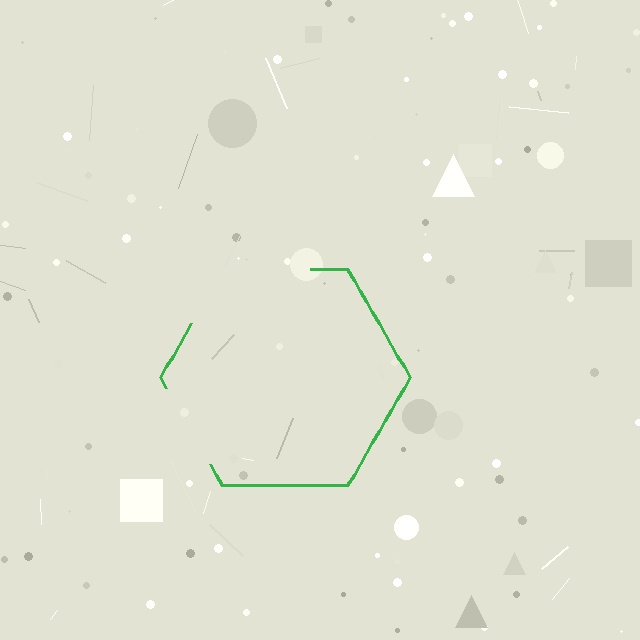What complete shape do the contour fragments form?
The contour fragments form a hexagon.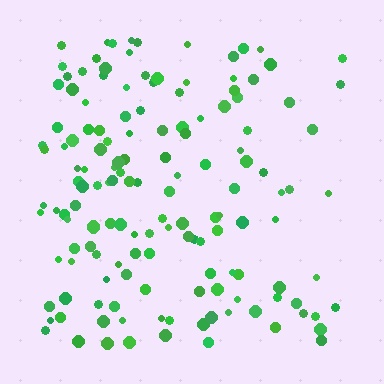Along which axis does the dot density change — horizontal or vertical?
Horizontal.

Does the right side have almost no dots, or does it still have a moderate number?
Still a moderate number, just noticeably fewer than the left.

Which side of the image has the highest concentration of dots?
The left.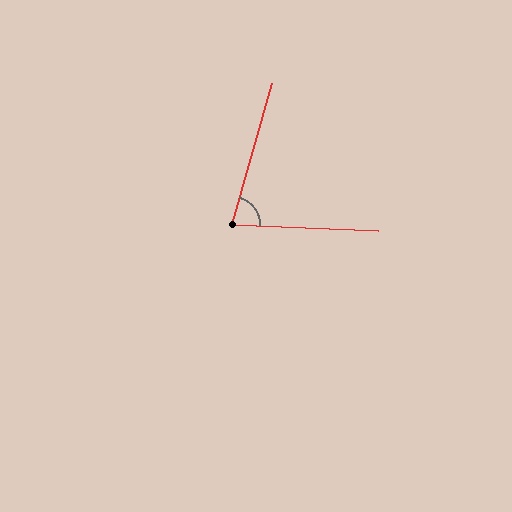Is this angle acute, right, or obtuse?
It is acute.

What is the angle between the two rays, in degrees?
Approximately 76 degrees.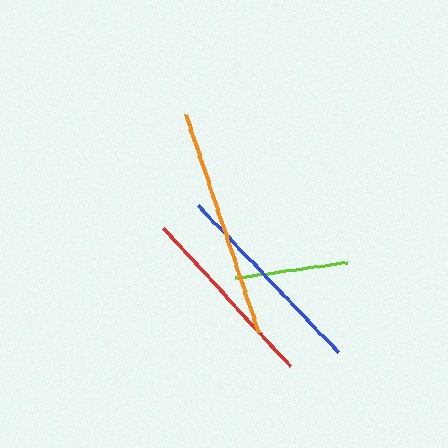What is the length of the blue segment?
The blue segment is approximately 204 pixels long.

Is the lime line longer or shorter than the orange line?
The orange line is longer than the lime line.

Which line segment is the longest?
The orange line is the longest at approximately 231 pixels.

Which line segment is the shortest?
The lime line is the shortest at approximately 113 pixels.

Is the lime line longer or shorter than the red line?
The red line is longer than the lime line.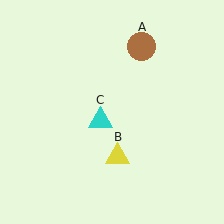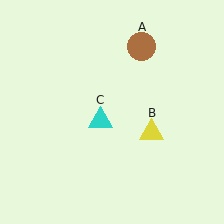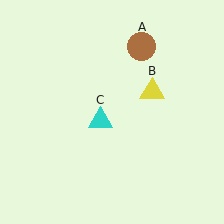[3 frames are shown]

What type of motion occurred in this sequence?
The yellow triangle (object B) rotated counterclockwise around the center of the scene.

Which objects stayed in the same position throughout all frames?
Brown circle (object A) and cyan triangle (object C) remained stationary.